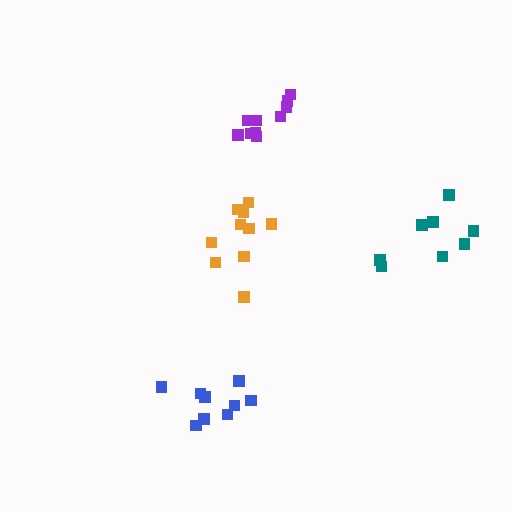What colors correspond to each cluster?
The clusters are colored: blue, orange, teal, purple.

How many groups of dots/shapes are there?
There are 4 groups.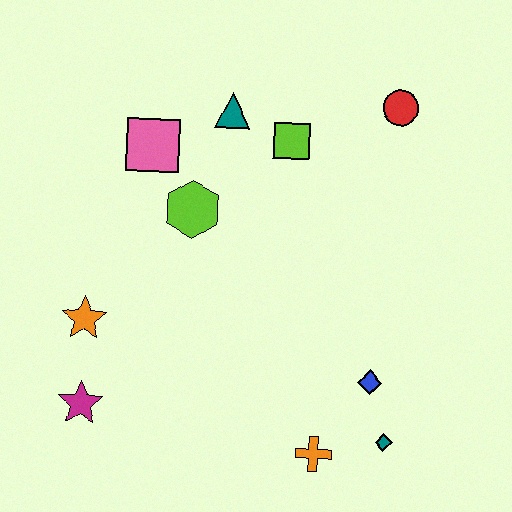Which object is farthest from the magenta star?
The red circle is farthest from the magenta star.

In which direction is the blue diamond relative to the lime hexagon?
The blue diamond is to the right of the lime hexagon.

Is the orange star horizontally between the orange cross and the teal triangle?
No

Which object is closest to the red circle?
The lime square is closest to the red circle.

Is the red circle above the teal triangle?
Yes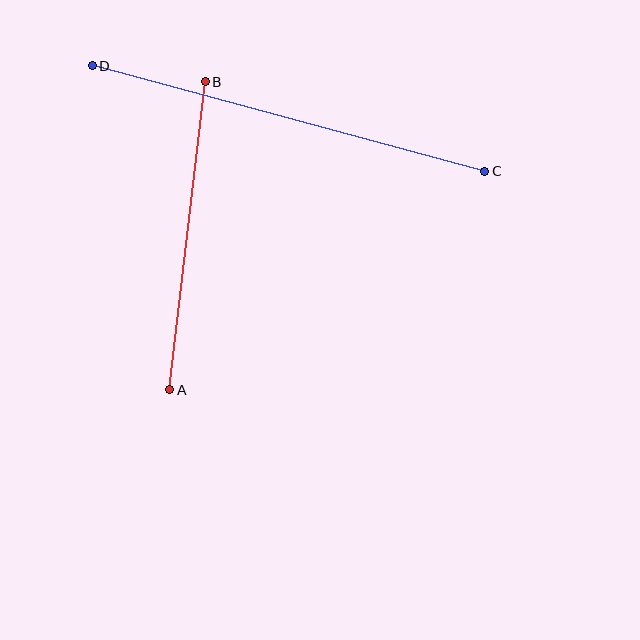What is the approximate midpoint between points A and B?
The midpoint is at approximately (187, 236) pixels.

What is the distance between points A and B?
The distance is approximately 310 pixels.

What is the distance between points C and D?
The distance is approximately 407 pixels.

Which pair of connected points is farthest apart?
Points C and D are farthest apart.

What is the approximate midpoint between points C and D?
The midpoint is at approximately (289, 119) pixels.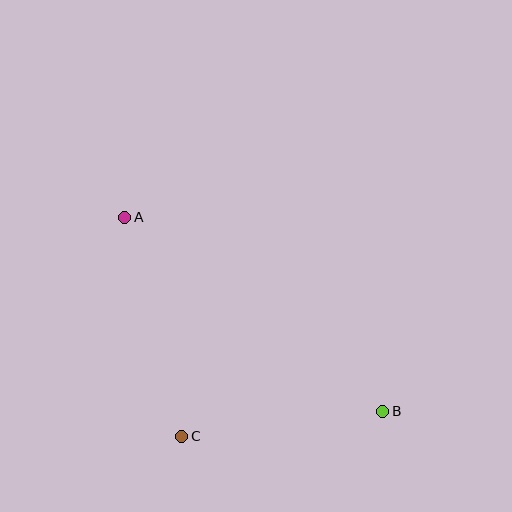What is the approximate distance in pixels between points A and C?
The distance between A and C is approximately 226 pixels.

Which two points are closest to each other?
Points B and C are closest to each other.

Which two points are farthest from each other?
Points A and B are farthest from each other.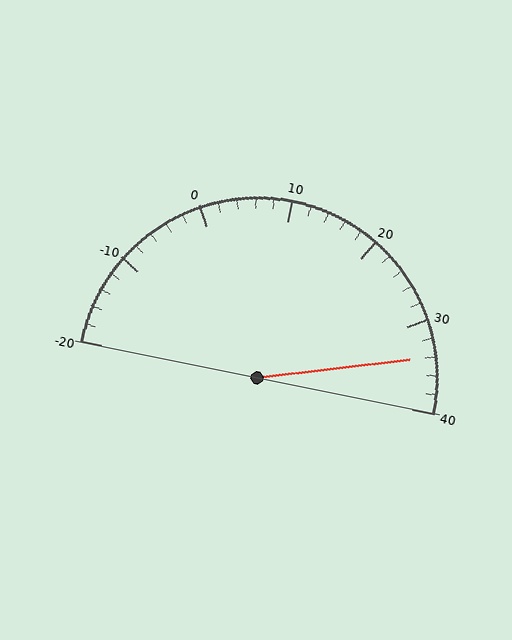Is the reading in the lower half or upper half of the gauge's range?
The reading is in the upper half of the range (-20 to 40).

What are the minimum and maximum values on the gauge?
The gauge ranges from -20 to 40.